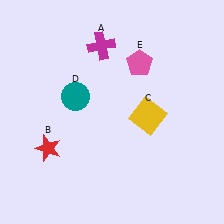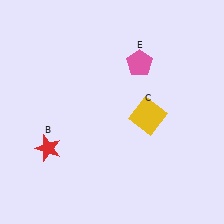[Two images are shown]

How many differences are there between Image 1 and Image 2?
There are 2 differences between the two images.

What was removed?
The teal circle (D), the magenta cross (A) were removed in Image 2.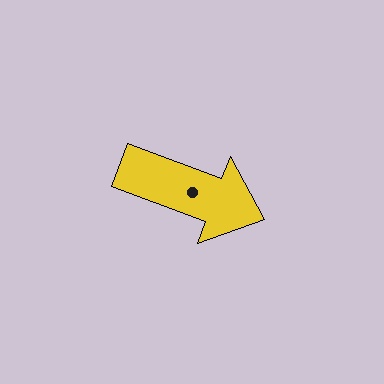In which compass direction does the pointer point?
East.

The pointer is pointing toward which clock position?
Roughly 4 o'clock.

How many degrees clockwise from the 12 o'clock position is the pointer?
Approximately 111 degrees.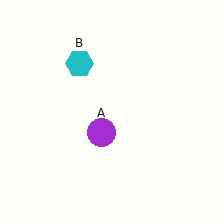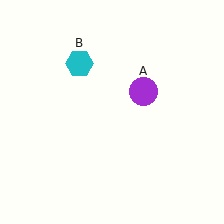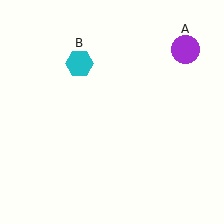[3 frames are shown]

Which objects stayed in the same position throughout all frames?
Cyan hexagon (object B) remained stationary.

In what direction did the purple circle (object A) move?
The purple circle (object A) moved up and to the right.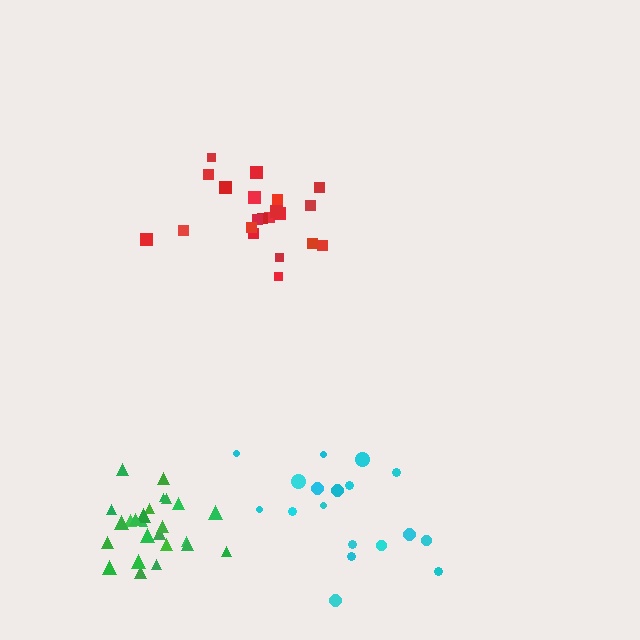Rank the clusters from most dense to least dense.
green, red, cyan.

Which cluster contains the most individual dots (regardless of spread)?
Green (25).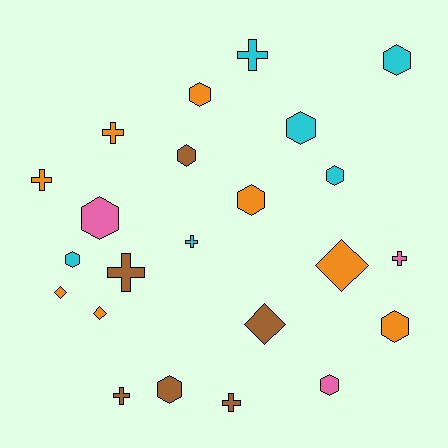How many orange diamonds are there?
There are 3 orange diamonds.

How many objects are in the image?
There are 23 objects.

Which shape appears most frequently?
Hexagon, with 11 objects.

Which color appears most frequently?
Orange, with 8 objects.